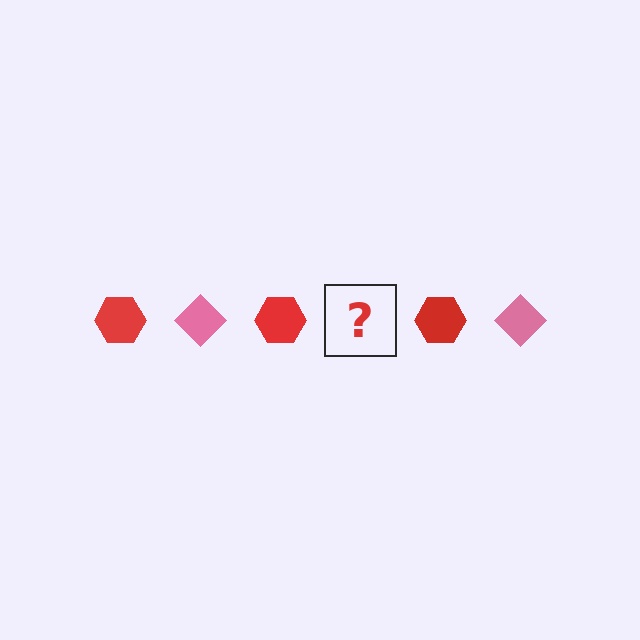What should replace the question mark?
The question mark should be replaced with a pink diamond.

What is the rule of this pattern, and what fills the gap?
The rule is that the pattern alternates between red hexagon and pink diamond. The gap should be filled with a pink diamond.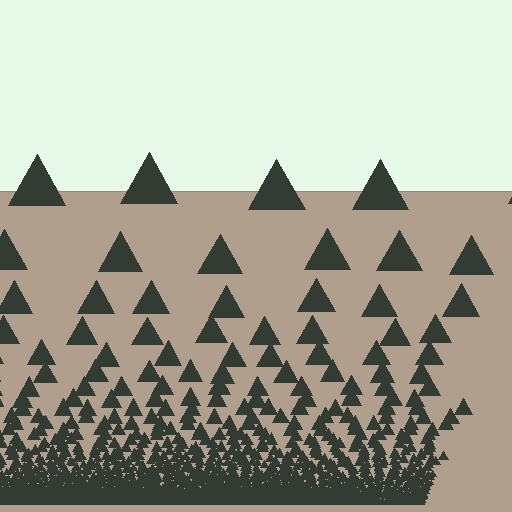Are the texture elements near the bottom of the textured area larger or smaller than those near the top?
Smaller. The gradient is inverted — elements near the bottom are smaller and denser.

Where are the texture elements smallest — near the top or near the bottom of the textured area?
Near the bottom.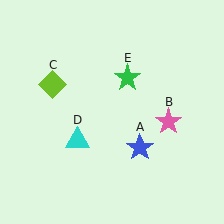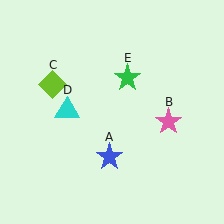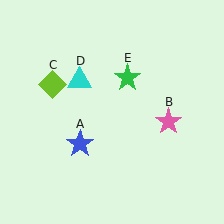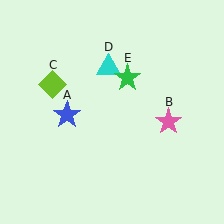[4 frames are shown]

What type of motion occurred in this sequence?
The blue star (object A), cyan triangle (object D) rotated clockwise around the center of the scene.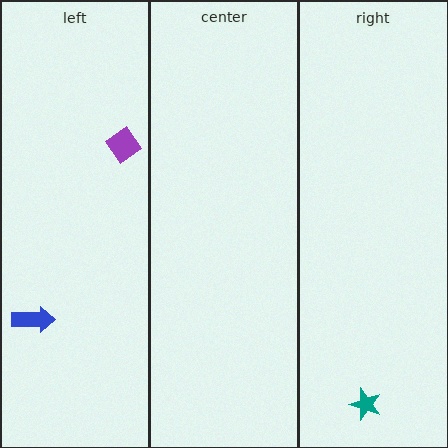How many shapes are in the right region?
1.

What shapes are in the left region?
The blue arrow, the purple diamond.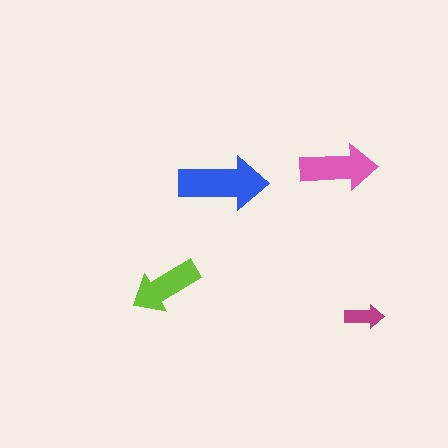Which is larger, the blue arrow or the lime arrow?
The blue one.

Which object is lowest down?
The magenta arrow is bottommost.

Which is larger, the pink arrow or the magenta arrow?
The pink one.